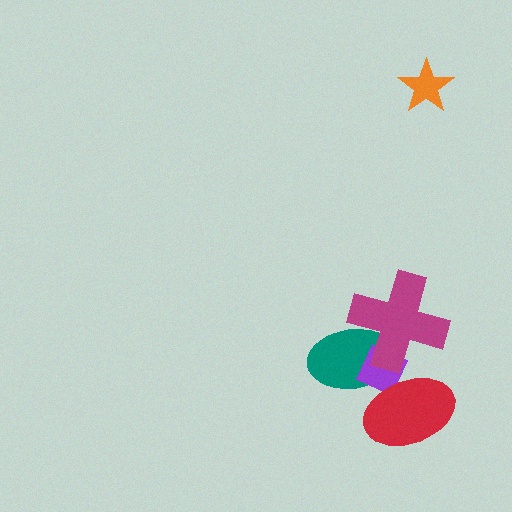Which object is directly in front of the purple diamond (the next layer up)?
The red ellipse is directly in front of the purple diamond.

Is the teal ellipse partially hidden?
Yes, it is partially covered by another shape.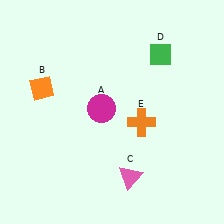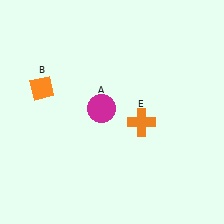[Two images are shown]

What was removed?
The pink triangle (C), the green diamond (D) were removed in Image 2.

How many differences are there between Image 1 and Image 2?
There are 2 differences between the two images.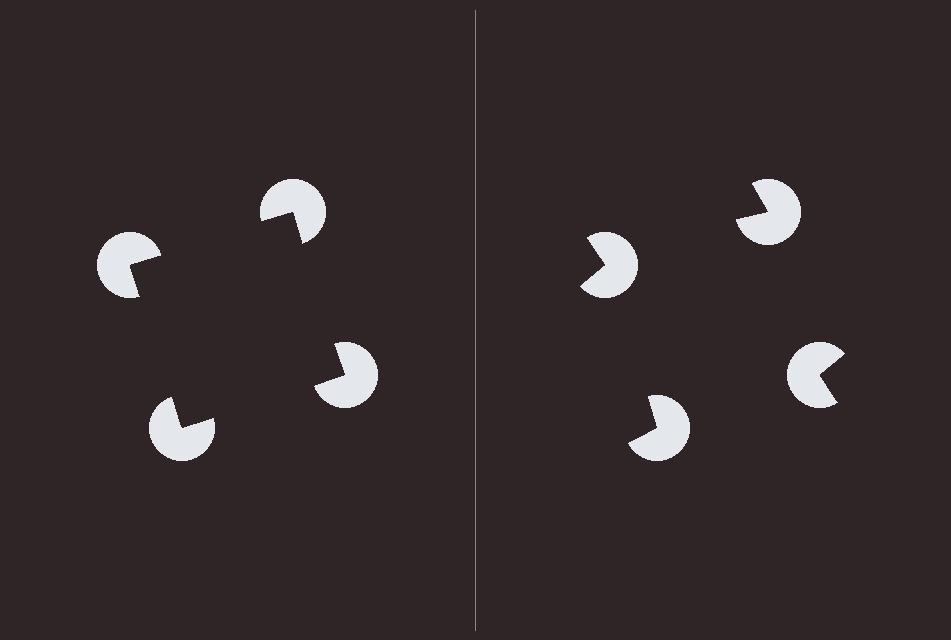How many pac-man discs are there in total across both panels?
8 — 4 on each side.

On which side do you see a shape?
An illusory square appears on the left side. On the right side the wedge cuts are rotated, so no coherent shape forms.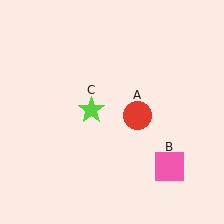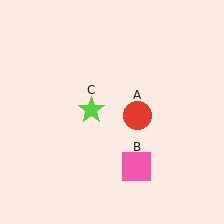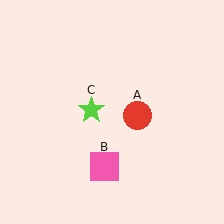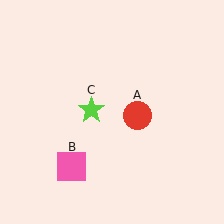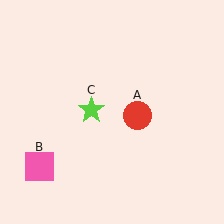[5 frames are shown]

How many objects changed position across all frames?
1 object changed position: pink square (object B).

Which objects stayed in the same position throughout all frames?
Red circle (object A) and lime star (object C) remained stationary.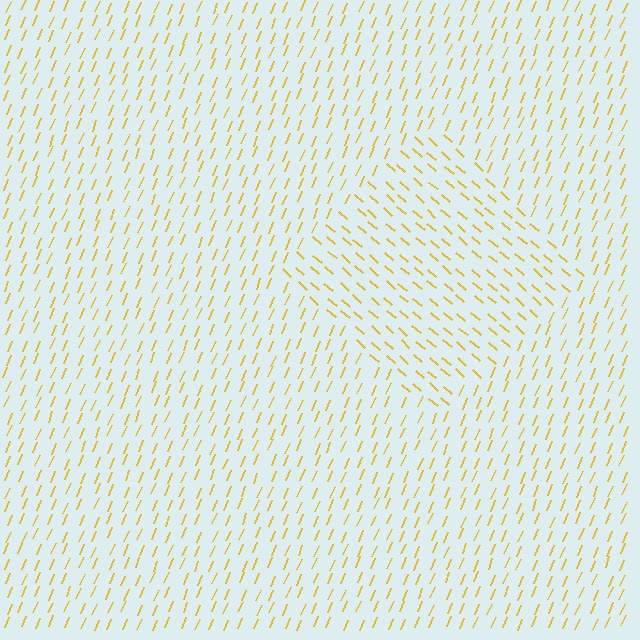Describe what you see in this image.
The image is filled with small yellow line segments. A diamond region in the image has lines oriented differently from the surrounding lines, creating a visible texture boundary.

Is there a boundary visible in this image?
Yes, there is a texture boundary formed by a change in line orientation.